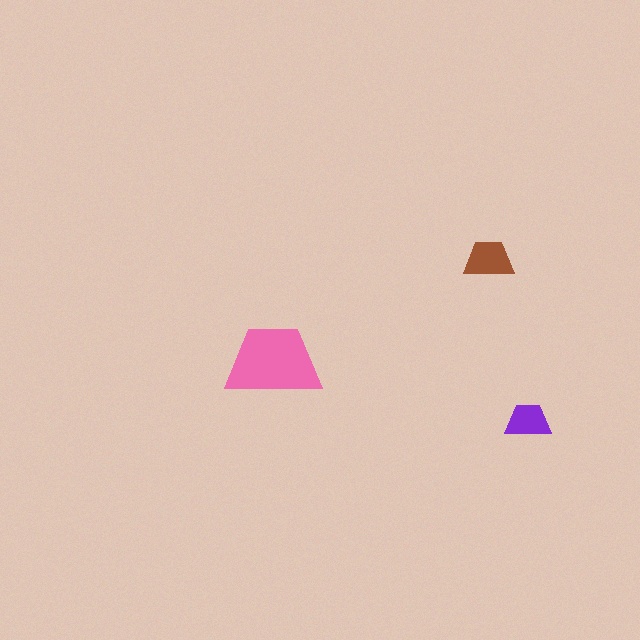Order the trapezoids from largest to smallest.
the pink one, the brown one, the purple one.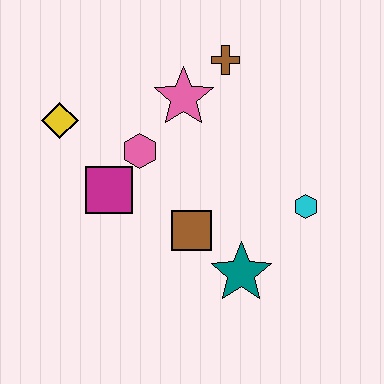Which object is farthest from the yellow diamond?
The cyan hexagon is farthest from the yellow diamond.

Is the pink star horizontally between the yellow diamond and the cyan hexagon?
Yes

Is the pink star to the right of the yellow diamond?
Yes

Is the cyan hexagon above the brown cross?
No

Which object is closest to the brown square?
The teal star is closest to the brown square.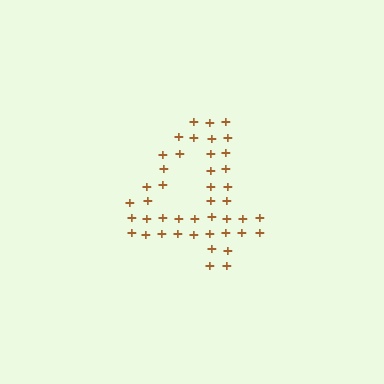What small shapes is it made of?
It is made of small plus signs.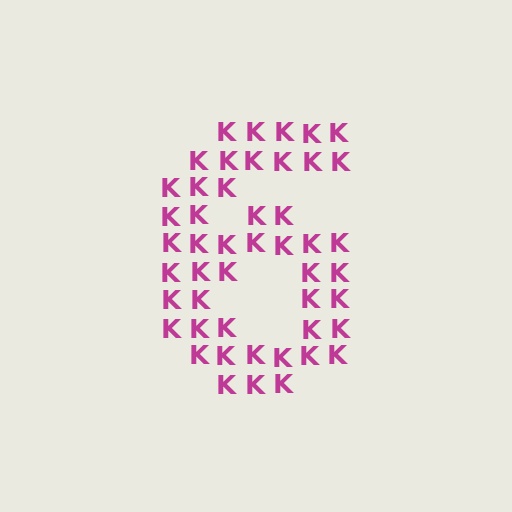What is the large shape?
The large shape is the digit 6.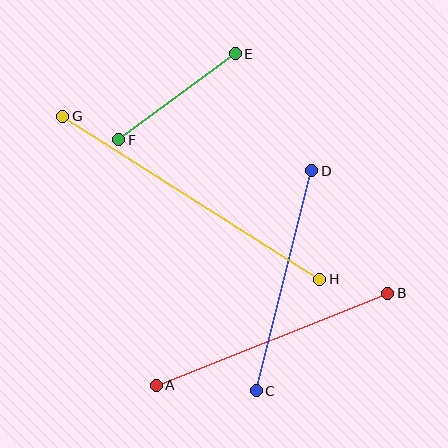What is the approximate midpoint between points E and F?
The midpoint is at approximately (177, 97) pixels.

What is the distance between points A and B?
The distance is approximately 249 pixels.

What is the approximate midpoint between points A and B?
The midpoint is at approximately (272, 339) pixels.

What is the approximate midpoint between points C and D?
The midpoint is at approximately (284, 281) pixels.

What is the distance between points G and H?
The distance is approximately 304 pixels.